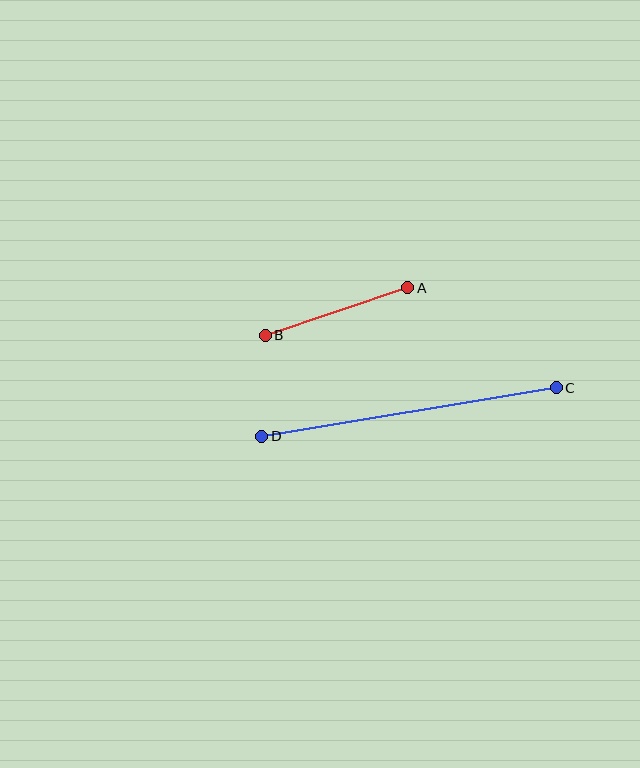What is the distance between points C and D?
The distance is approximately 299 pixels.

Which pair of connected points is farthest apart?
Points C and D are farthest apart.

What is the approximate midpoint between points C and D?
The midpoint is at approximately (409, 412) pixels.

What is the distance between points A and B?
The distance is approximately 150 pixels.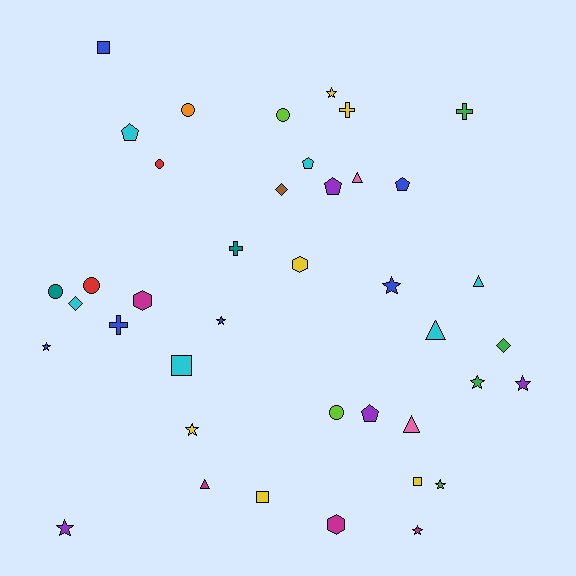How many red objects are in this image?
There are 2 red objects.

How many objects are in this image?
There are 40 objects.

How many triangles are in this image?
There are 5 triangles.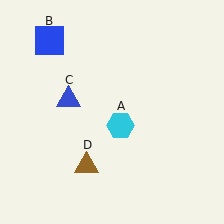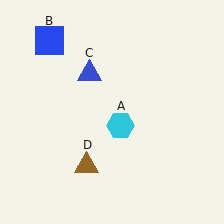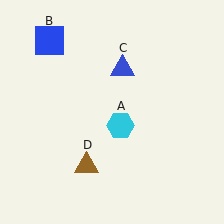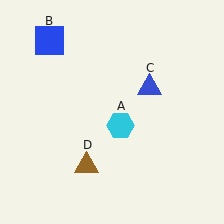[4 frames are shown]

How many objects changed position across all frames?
1 object changed position: blue triangle (object C).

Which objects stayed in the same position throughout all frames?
Cyan hexagon (object A) and blue square (object B) and brown triangle (object D) remained stationary.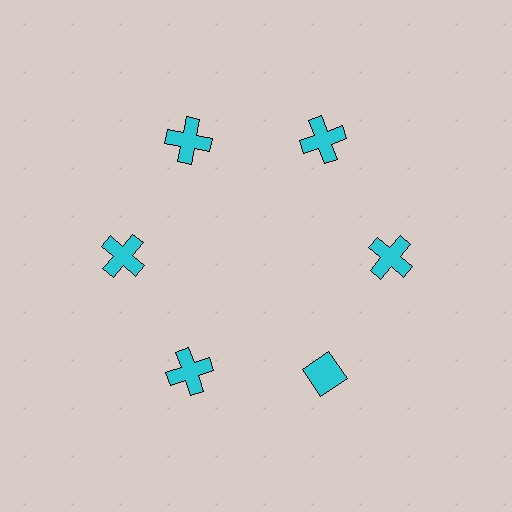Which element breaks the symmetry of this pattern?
The cyan diamond at roughly the 5 o'clock position breaks the symmetry. All other shapes are cyan crosses.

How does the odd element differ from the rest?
It has a different shape: diamond instead of cross.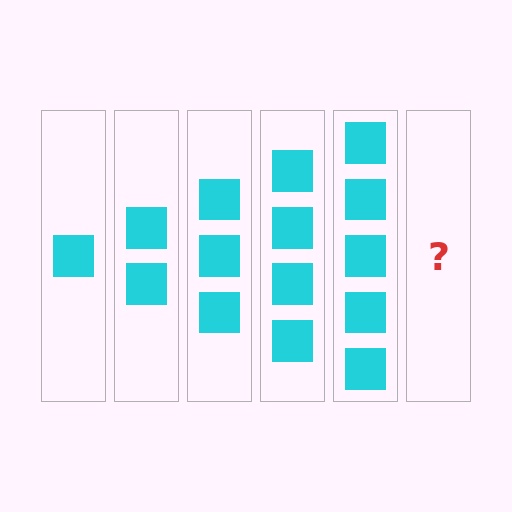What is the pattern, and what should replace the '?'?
The pattern is that each step adds one more square. The '?' should be 6 squares.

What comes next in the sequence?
The next element should be 6 squares.